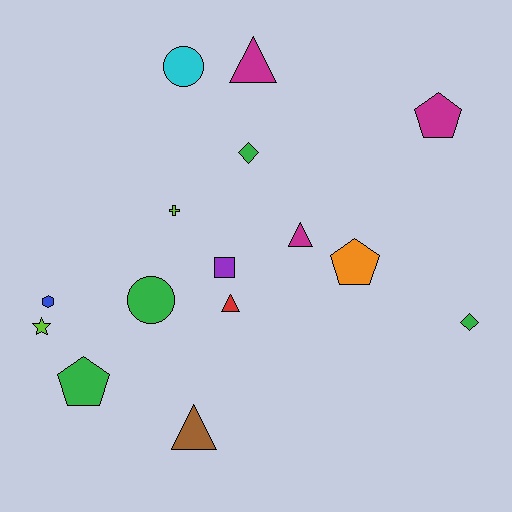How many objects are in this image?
There are 15 objects.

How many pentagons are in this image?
There are 3 pentagons.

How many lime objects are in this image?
There are 2 lime objects.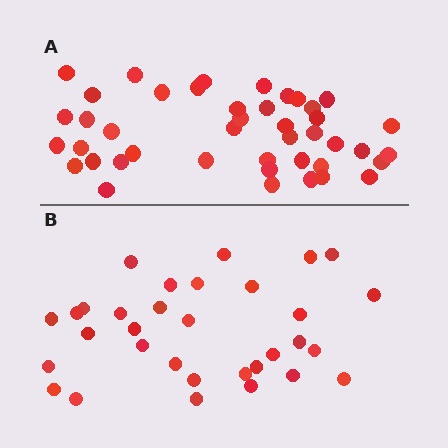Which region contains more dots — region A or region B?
Region A (the top region) has more dots.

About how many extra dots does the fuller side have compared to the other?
Region A has roughly 12 or so more dots than region B.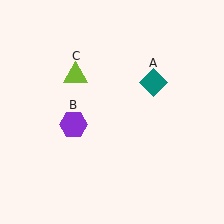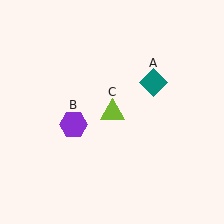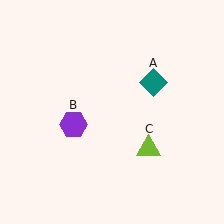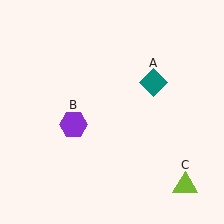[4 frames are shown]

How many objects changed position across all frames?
1 object changed position: lime triangle (object C).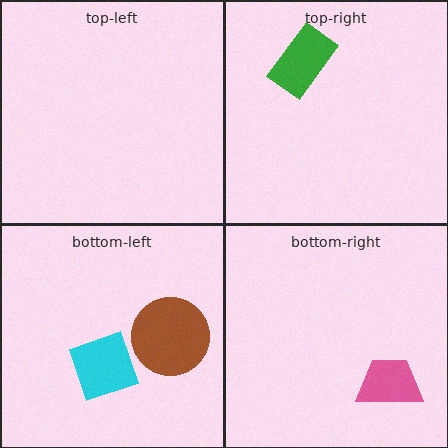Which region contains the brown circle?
The bottom-left region.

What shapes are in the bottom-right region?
The pink trapezoid.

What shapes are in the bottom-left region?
The cyan diamond, the brown circle.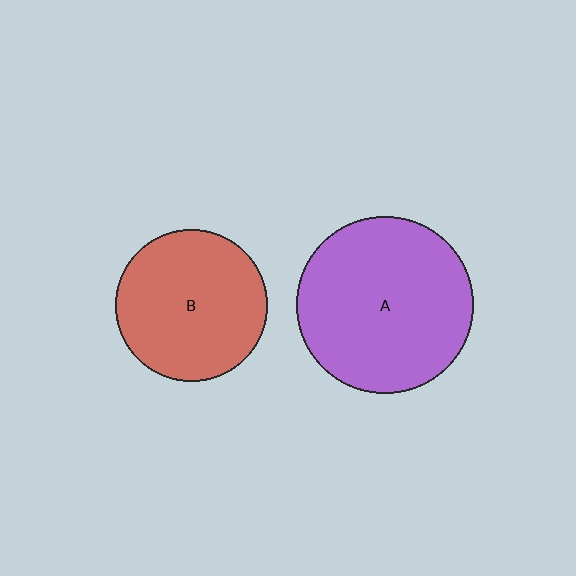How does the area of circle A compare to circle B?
Approximately 1.4 times.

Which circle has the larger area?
Circle A (purple).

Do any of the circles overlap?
No, none of the circles overlap.